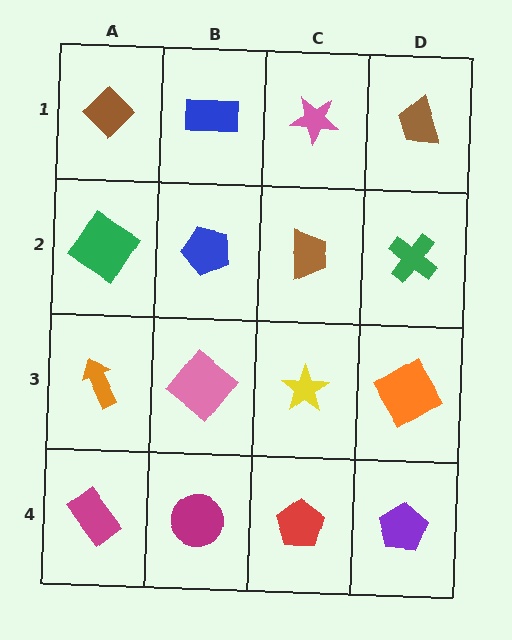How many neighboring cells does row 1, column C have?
3.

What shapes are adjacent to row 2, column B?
A blue rectangle (row 1, column B), a pink diamond (row 3, column B), a green diamond (row 2, column A), a brown trapezoid (row 2, column C).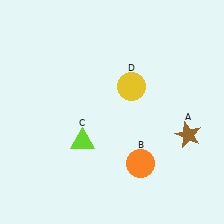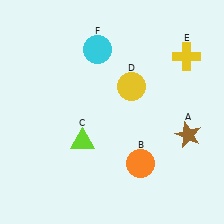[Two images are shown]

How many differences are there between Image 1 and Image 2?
There are 2 differences between the two images.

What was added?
A yellow cross (E), a cyan circle (F) were added in Image 2.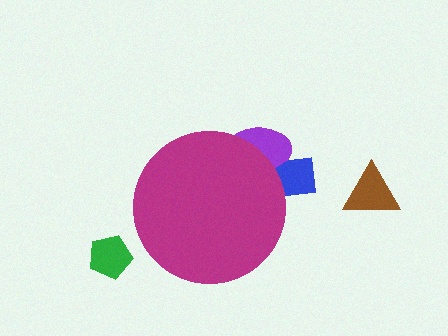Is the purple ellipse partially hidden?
Yes, the purple ellipse is partially hidden behind the magenta circle.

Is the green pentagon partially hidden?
No, the green pentagon is fully visible.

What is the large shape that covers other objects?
A magenta circle.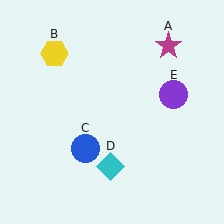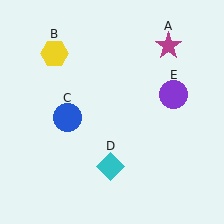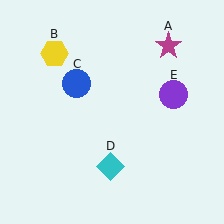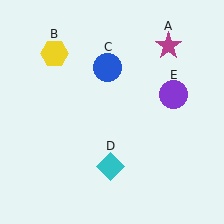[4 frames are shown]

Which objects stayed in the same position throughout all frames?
Magenta star (object A) and yellow hexagon (object B) and cyan diamond (object D) and purple circle (object E) remained stationary.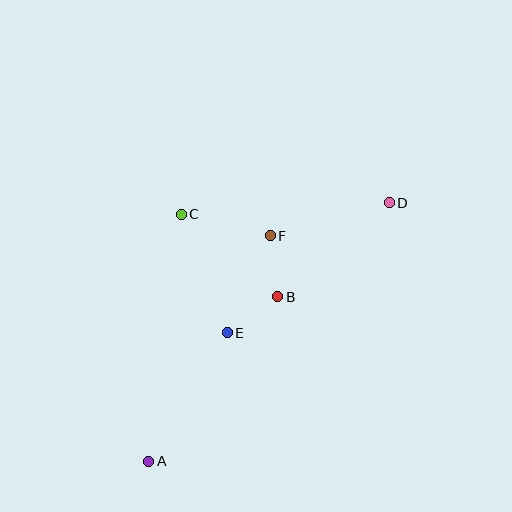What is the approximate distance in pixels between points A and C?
The distance between A and C is approximately 249 pixels.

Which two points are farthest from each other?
Points A and D are farthest from each other.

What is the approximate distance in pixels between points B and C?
The distance between B and C is approximately 127 pixels.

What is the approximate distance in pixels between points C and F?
The distance between C and F is approximately 92 pixels.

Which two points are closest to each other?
Points B and F are closest to each other.